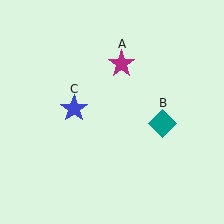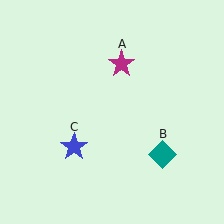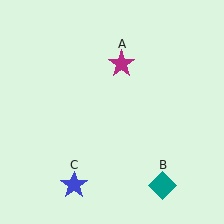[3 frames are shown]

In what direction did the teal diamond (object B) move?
The teal diamond (object B) moved down.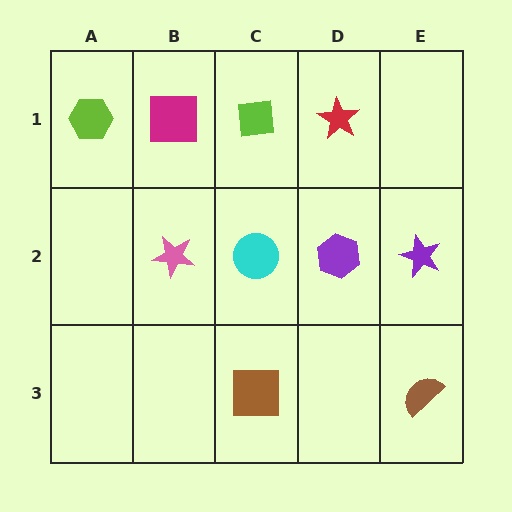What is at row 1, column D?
A red star.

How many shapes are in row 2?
4 shapes.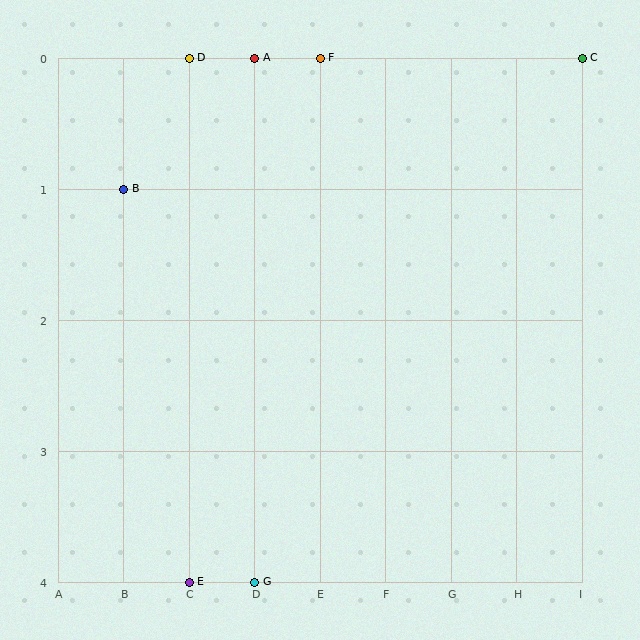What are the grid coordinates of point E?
Point E is at grid coordinates (C, 4).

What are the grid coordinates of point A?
Point A is at grid coordinates (D, 0).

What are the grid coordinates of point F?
Point F is at grid coordinates (E, 0).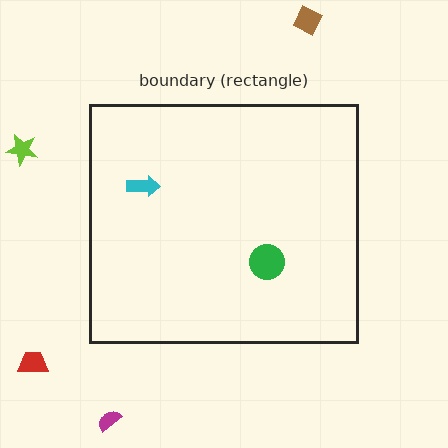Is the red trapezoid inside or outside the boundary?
Outside.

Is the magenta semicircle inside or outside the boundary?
Outside.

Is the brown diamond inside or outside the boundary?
Outside.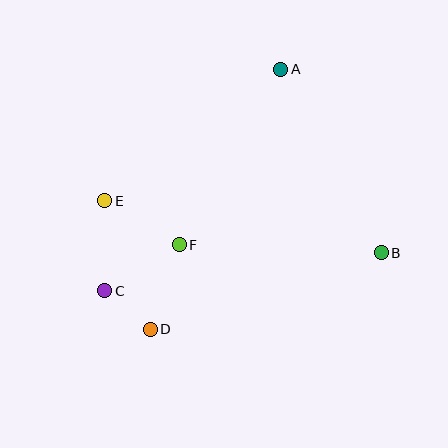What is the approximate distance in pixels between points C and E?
The distance between C and E is approximately 90 pixels.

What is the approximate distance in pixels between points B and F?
The distance between B and F is approximately 202 pixels.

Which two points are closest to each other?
Points C and D are closest to each other.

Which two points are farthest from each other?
Points A and D are farthest from each other.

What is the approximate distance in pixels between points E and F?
The distance between E and F is approximately 86 pixels.